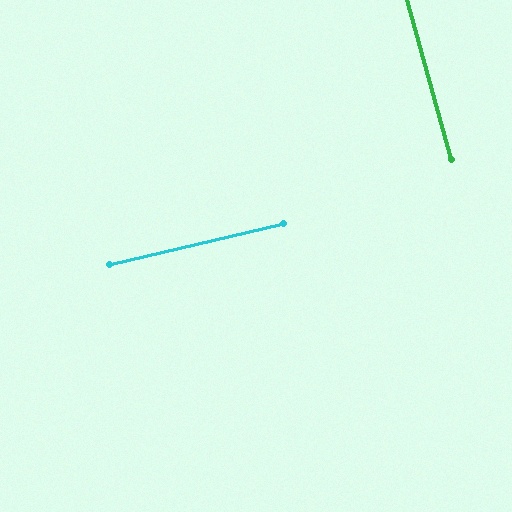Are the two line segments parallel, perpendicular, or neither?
Perpendicular — they meet at approximately 88°.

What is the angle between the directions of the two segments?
Approximately 88 degrees.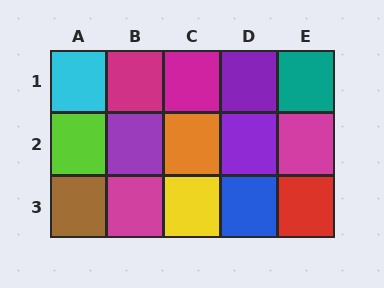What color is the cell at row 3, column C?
Yellow.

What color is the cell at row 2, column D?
Purple.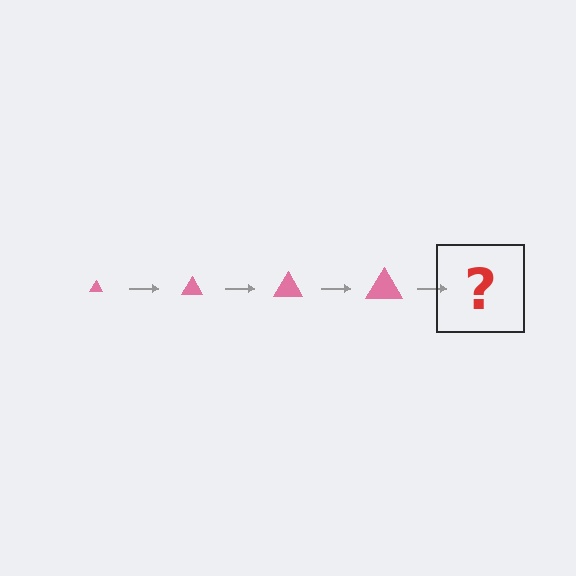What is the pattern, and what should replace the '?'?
The pattern is that the triangle gets progressively larger each step. The '?' should be a pink triangle, larger than the previous one.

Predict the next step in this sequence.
The next step is a pink triangle, larger than the previous one.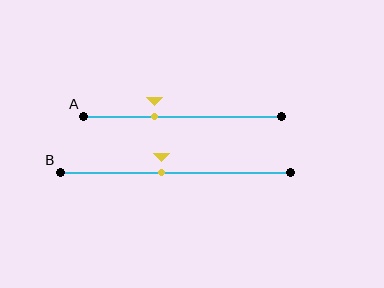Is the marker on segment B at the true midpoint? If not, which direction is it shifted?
No, the marker on segment B is shifted to the left by about 6% of the segment length.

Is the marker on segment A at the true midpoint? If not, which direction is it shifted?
No, the marker on segment A is shifted to the left by about 14% of the segment length.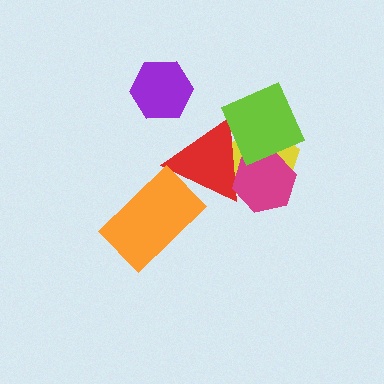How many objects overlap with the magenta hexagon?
3 objects overlap with the magenta hexagon.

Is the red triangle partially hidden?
Yes, it is partially covered by another shape.